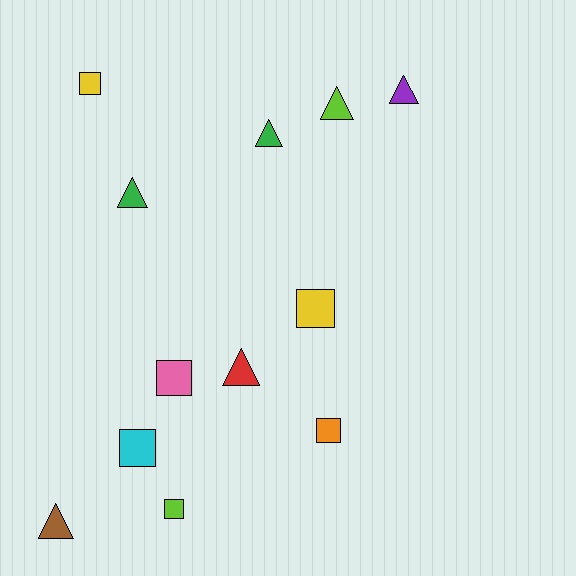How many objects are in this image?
There are 12 objects.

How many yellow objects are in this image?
There are 2 yellow objects.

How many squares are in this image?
There are 6 squares.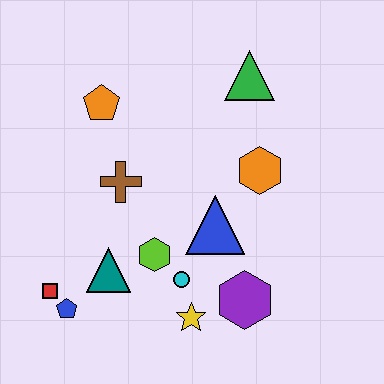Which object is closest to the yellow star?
The cyan circle is closest to the yellow star.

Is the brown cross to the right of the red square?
Yes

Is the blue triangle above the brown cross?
No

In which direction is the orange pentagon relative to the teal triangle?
The orange pentagon is above the teal triangle.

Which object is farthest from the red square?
The green triangle is farthest from the red square.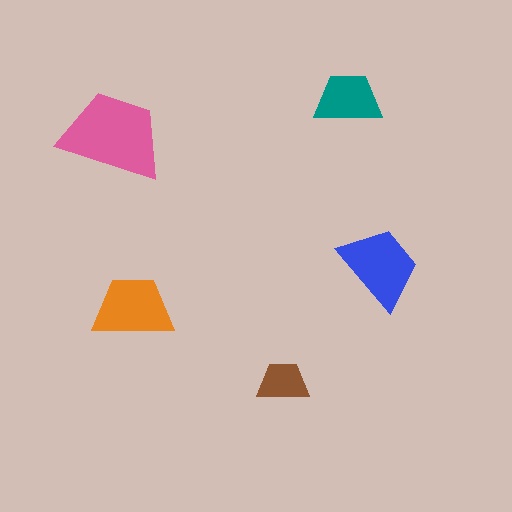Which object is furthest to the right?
The blue trapezoid is rightmost.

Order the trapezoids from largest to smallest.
the pink one, the blue one, the orange one, the teal one, the brown one.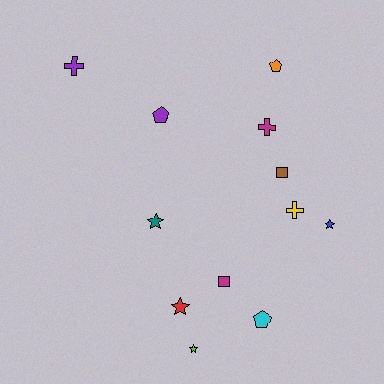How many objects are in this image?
There are 12 objects.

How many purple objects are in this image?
There are 2 purple objects.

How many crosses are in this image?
There are 3 crosses.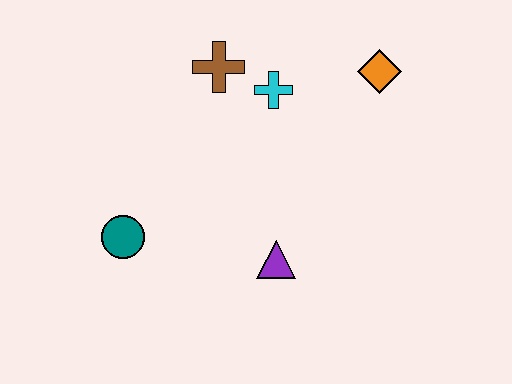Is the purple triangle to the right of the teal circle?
Yes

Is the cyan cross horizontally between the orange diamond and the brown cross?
Yes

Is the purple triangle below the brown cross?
Yes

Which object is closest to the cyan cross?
The brown cross is closest to the cyan cross.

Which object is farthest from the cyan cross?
The teal circle is farthest from the cyan cross.